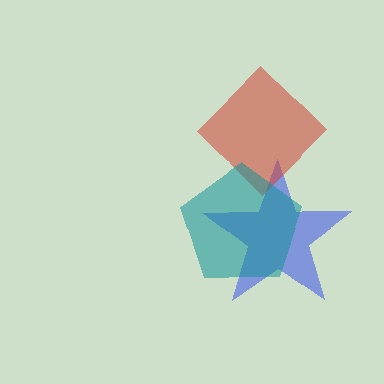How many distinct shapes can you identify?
There are 3 distinct shapes: a blue star, a red diamond, a teal pentagon.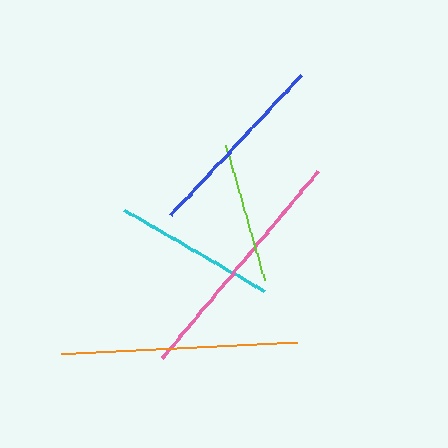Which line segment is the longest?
The pink line is the longest at approximately 244 pixels.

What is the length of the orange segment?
The orange segment is approximately 236 pixels long.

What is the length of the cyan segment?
The cyan segment is approximately 161 pixels long.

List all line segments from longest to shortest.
From longest to shortest: pink, orange, blue, cyan, lime.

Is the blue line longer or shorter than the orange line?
The orange line is longer than the blue line.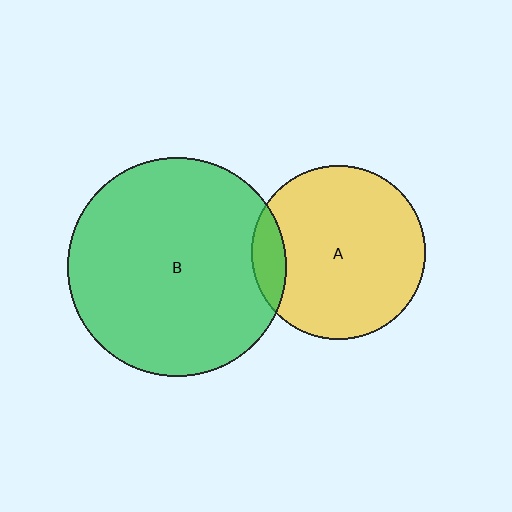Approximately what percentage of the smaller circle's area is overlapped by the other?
Approximately 10%.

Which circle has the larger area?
Circle B (green).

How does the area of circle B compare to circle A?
Approximately 1.6 times.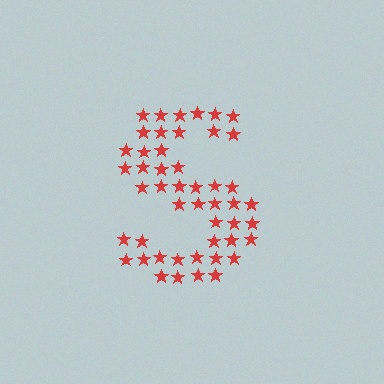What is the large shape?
The large shape is the letter S.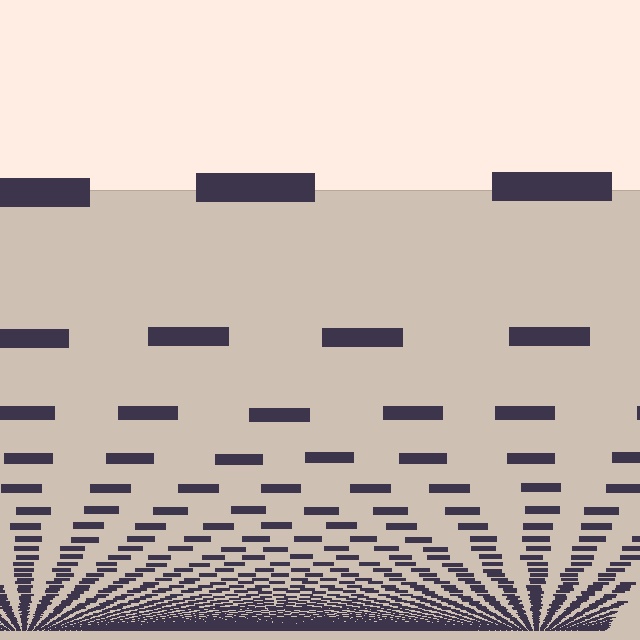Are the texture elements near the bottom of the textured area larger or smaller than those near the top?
Smaller. The gradient is inverted — elements near the bottom are smaller and denser.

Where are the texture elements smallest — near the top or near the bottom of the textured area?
Near the bottom.